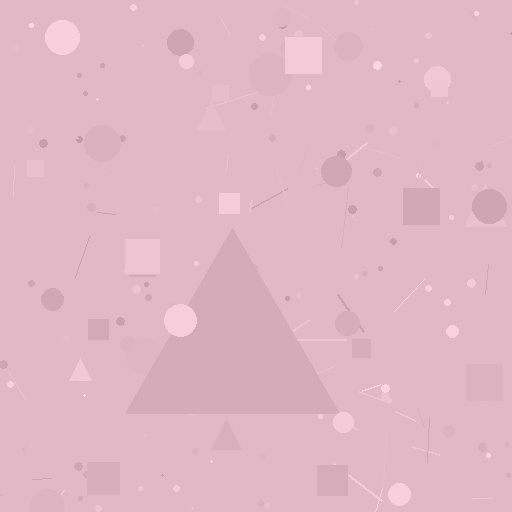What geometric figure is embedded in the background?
A triangle is embedded in the background.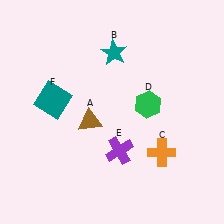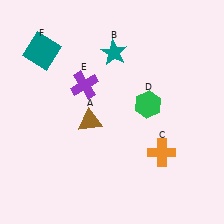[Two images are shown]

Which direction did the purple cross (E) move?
The purple cross (E) moved up.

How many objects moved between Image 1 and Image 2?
2 objects moved between the two images.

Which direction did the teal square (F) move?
The teal square (F) moved up.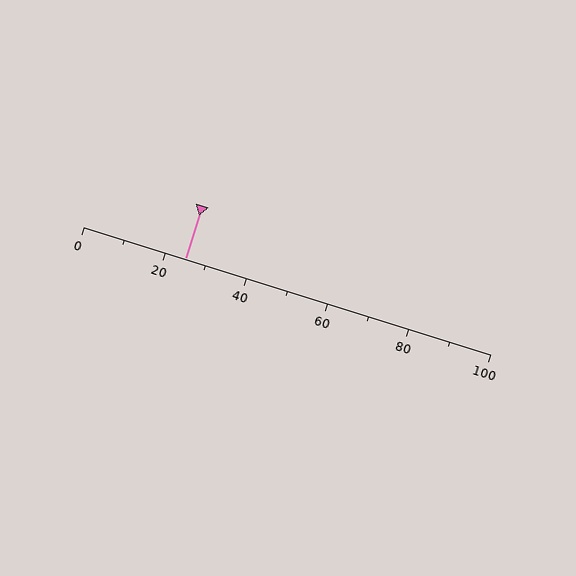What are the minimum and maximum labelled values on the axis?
The axis runs from 0 to 100.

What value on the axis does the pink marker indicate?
The marker indicates approximately 25.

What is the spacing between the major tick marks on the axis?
The major ticks are spaced 20 apart.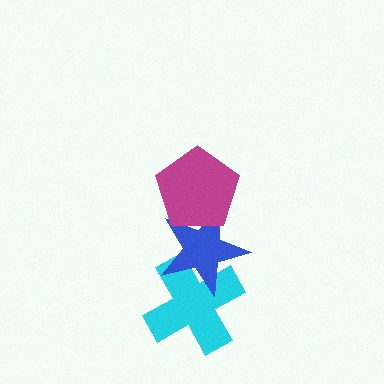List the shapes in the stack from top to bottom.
From top to bottom: the magenta pentagon, the blue star, the cyan cross.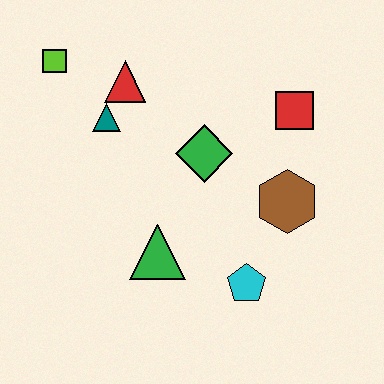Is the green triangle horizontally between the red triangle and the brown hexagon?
Yes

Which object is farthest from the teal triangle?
The cyan pentagon is farthest from the teal triangle.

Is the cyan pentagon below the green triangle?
Yes